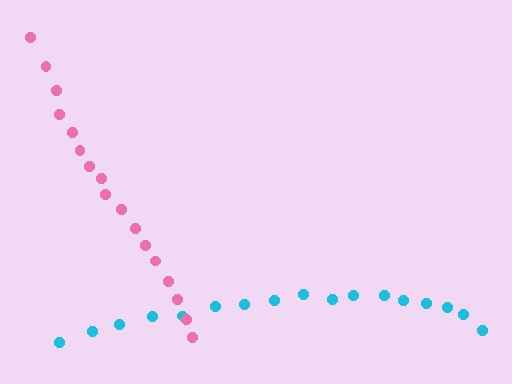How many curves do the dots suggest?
There are 2 distinct paths.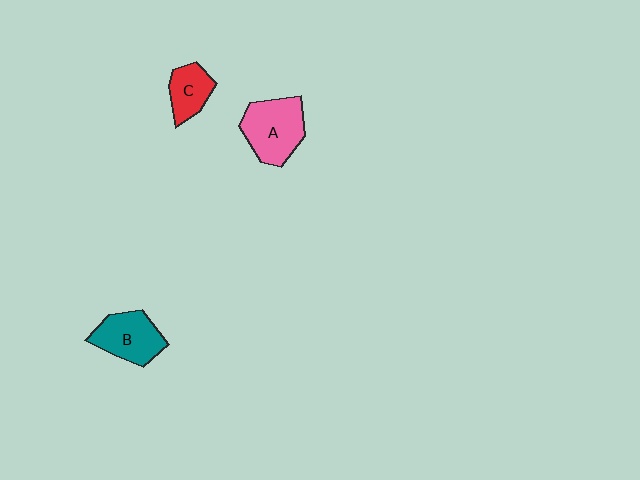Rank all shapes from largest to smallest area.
From largest to smallest: A (pink), B (teal), C (red).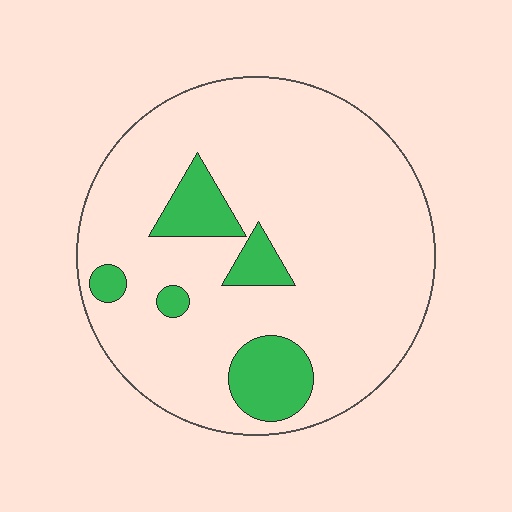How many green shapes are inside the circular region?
5.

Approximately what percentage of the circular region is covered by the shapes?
Approximately 15%.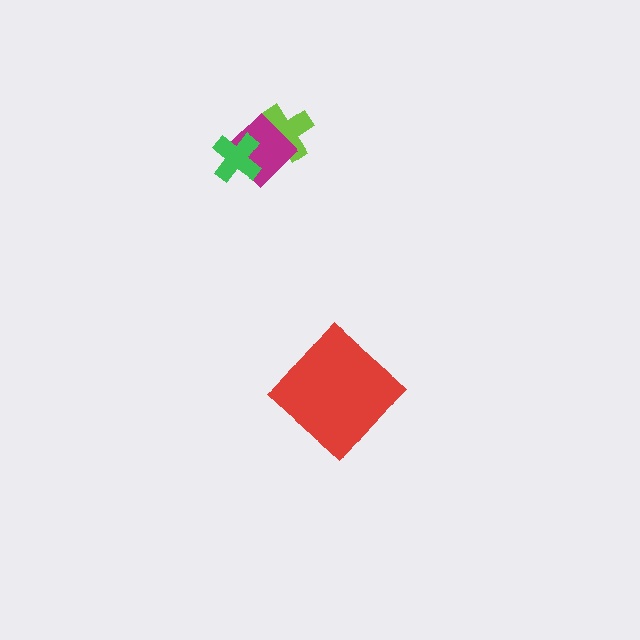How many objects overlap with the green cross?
1 object overlaps with the green cross.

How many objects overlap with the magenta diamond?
2 objects overlap with the magenta diamond.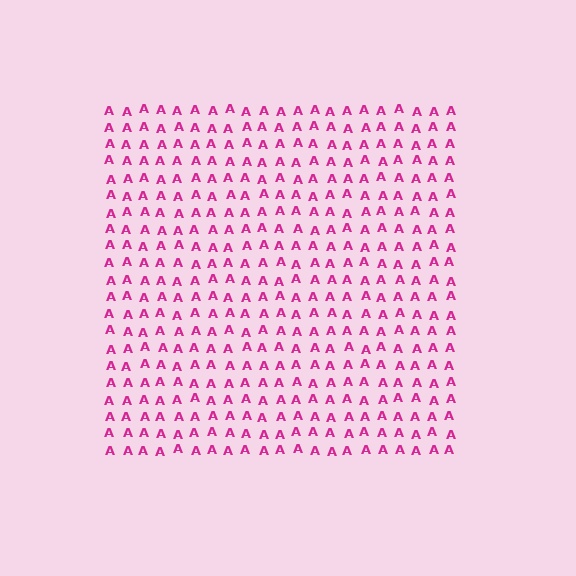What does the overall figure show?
The overall figure shows a square.